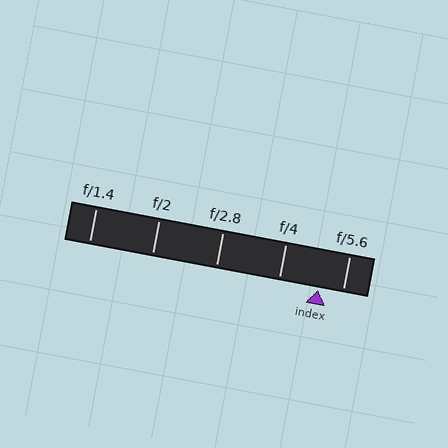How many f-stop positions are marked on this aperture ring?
There are 5 f-stop positions marked.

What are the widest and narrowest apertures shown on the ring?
The widest aperture shown is f/1.4 and the narrowest is f/5.6.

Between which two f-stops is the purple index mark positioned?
The index mark is between f/4 and f/5.6.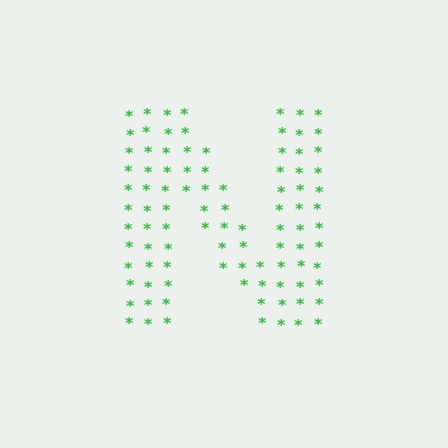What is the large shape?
The large shape is the letter N.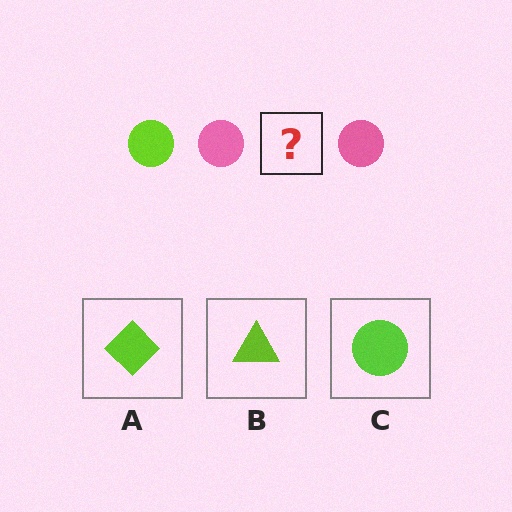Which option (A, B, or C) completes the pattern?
C.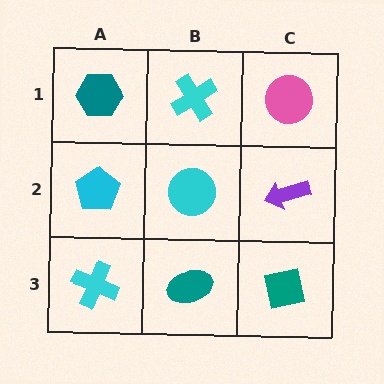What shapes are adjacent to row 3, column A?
A cyan pentagon (row 2, column A), a teal ellipse (row 3, column B).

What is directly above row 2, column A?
A teal hexagon.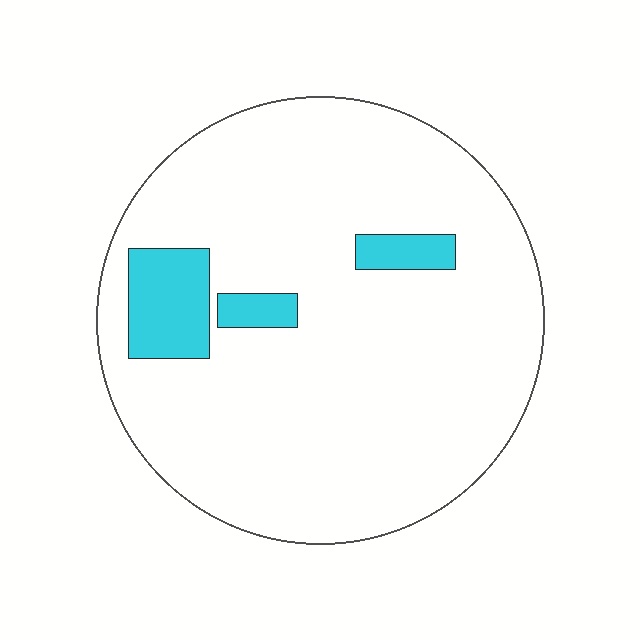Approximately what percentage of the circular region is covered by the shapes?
Approximately 10%.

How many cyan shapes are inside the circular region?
3.